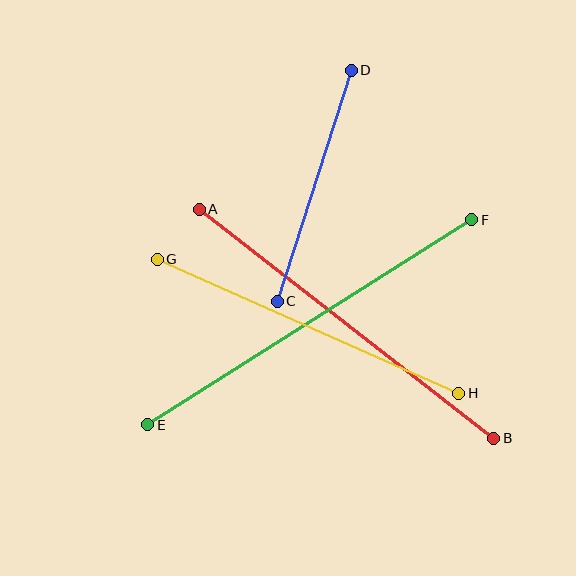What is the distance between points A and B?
The distance is approximately 373 pixels.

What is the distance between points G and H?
The distance is approximately 330 pixels.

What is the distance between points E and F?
The distance is approximately 383 pixels.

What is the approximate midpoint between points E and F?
The midpoint is at approximately (310, 322) pixels.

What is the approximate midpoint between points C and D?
The midpoint is at approximately (314, 186) pixels.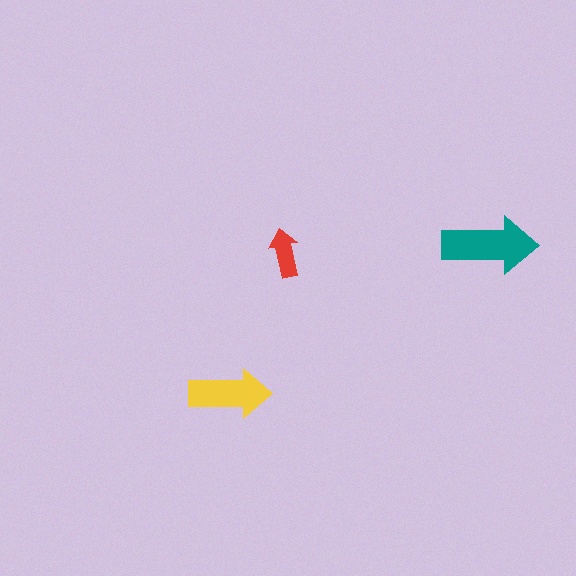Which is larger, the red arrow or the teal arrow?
The teal one.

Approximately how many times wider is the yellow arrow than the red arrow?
About 1.5 times wider.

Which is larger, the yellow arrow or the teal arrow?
The teal one.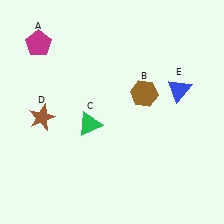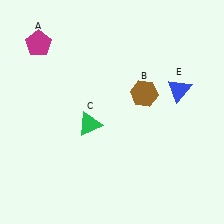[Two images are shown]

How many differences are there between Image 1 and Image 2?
There is 1 difference between the two images.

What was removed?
The brown star (D) was removed in Image 2.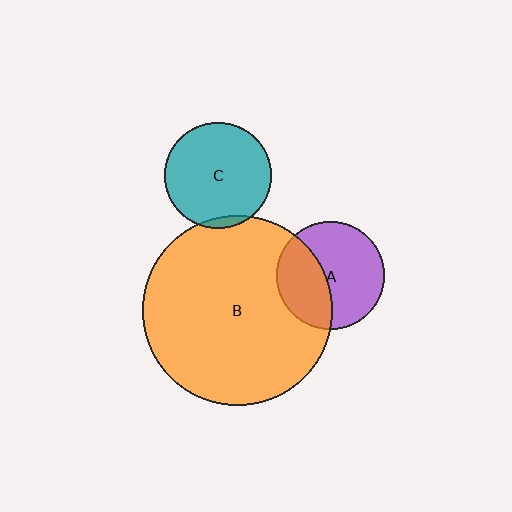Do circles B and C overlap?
Yes.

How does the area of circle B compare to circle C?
Approximately 3.2 times.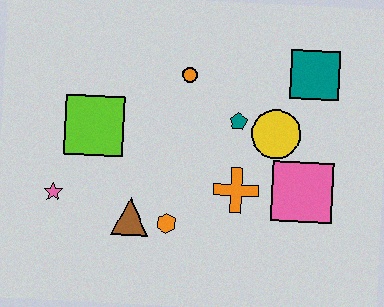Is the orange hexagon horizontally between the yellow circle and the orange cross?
No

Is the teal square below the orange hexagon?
No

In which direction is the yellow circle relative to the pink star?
The yellow circle is to the right of the pink star.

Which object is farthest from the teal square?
The pink star is farthest from the teal square.